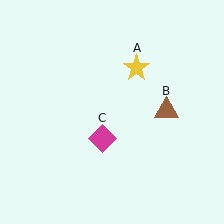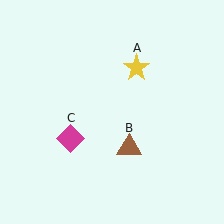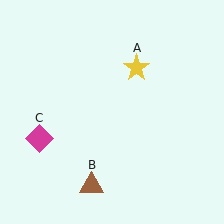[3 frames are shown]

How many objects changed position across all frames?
2 objects changed position: brown triangle (object B), magenta diamond (object C).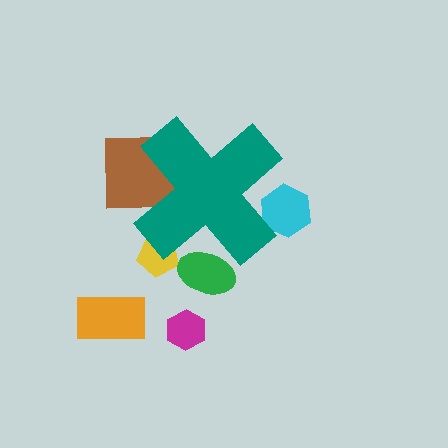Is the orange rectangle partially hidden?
No, the orange rectangle is fully visible.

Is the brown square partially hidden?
Yes, the brown square is partially hidden behind the teal cross.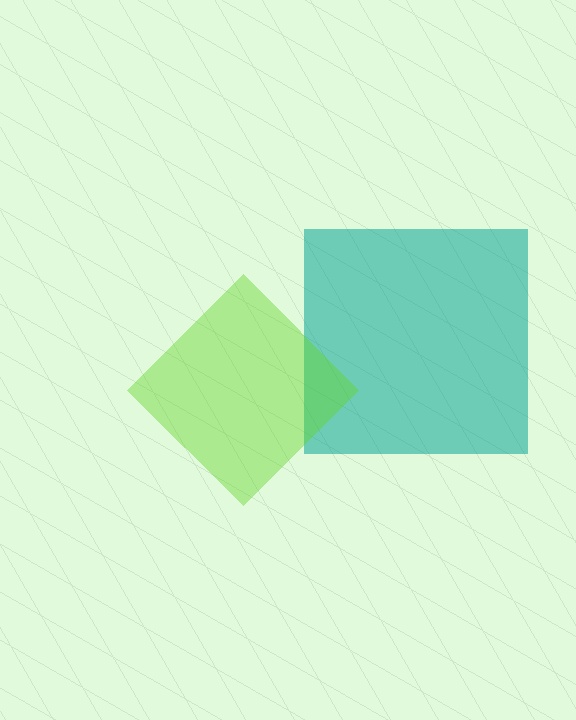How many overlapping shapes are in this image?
There are 2 overlapping shapes in the image.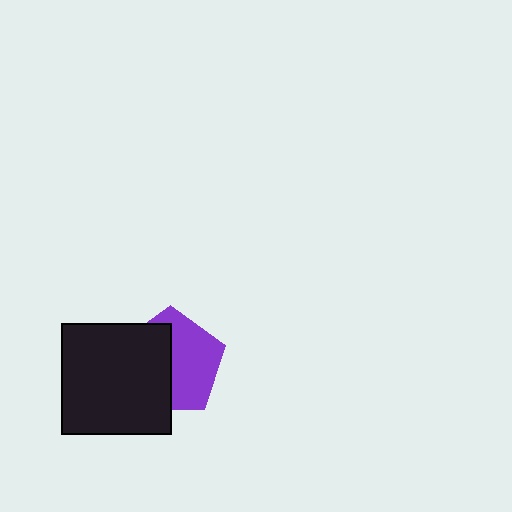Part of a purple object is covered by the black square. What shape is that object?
It is a pentagon.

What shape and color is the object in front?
The object in front is a black square.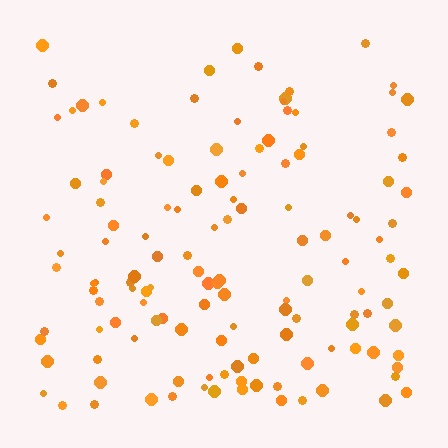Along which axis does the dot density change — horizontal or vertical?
Vertical.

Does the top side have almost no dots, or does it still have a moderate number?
Still a moderate number, just noticeably fewer than the bottom.